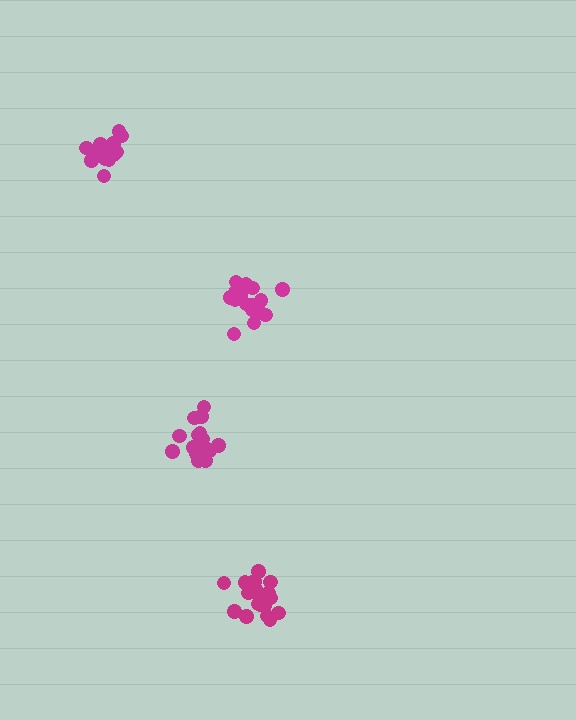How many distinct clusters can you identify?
There are 4 distinct clusters.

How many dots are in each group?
Group 1: 20 dots, Group 2: 18 dots, Group 3: 15 dots, Group 4: 16 dots (69 total).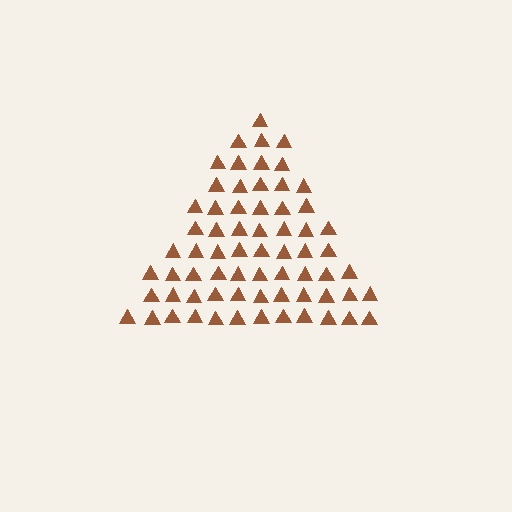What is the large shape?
The large shape is a triangle.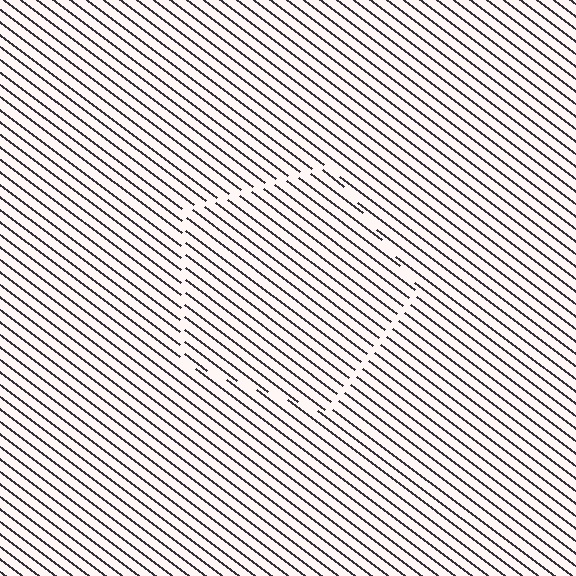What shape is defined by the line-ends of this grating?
An illusory pentagon. The interior of the shape contains the same grating, shifted by half a period — the contour is defined by the phase discontinuity where line-ends from the inner and outer gratings abut.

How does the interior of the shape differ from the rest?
The interior of the shape contains the same grating, shifted by half a period — the contour is defined by the phase discontinuity where line-ends from the inner and outer gratings abut.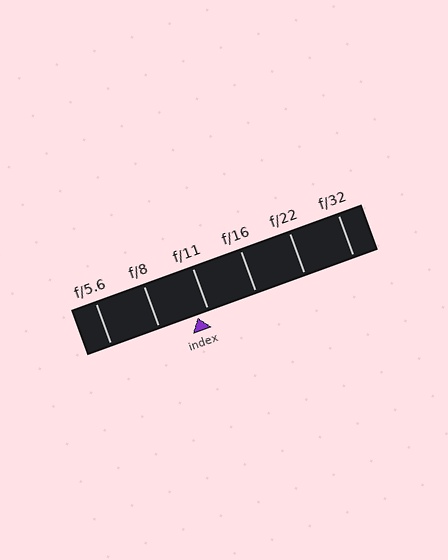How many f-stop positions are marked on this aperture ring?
There are 6 f-stop positions marked.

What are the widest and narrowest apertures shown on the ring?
The widest aperture shown is f/5.6 and the narrowest is f/32.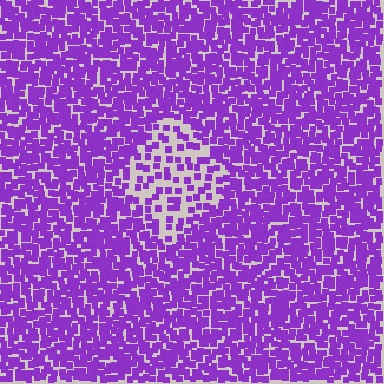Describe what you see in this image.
The image contains small purple elements arranged at two different densities. A diamond-shaped region is visible where the elements are less densely packed than the surrounding area.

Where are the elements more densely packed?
The elements are more densely packed outside the diamond boundary.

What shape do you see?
I see a diamond.